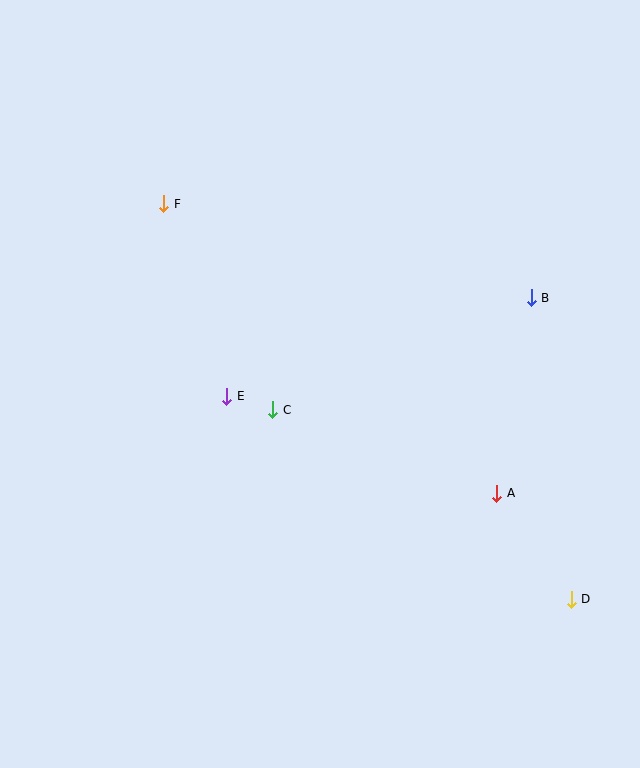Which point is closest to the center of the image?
Point C at (273, 410) is closest to the center.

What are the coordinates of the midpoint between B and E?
The midpoint between B and E is at (379, 347).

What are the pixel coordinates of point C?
Point C is at (273, 410).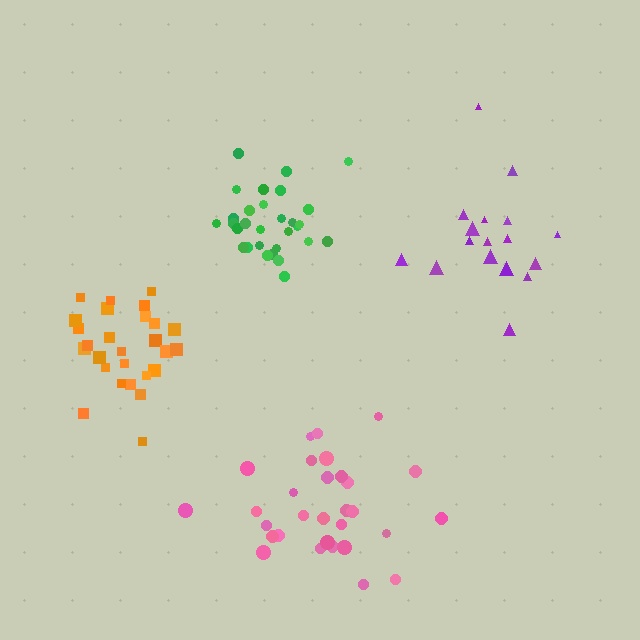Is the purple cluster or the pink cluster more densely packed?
Pink.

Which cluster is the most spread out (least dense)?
Purple.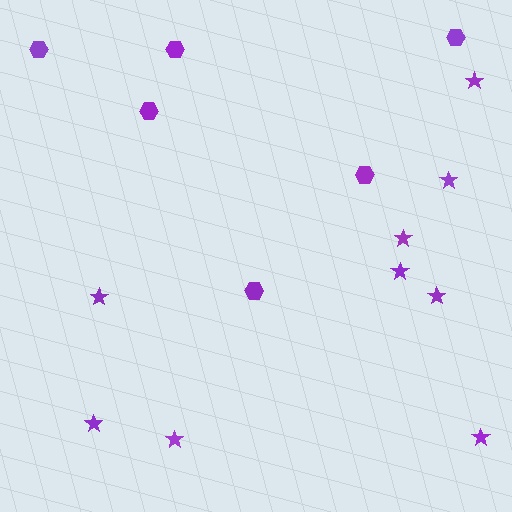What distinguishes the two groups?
There are 2 groups: one group of hexagons (6) and one group of stars (9).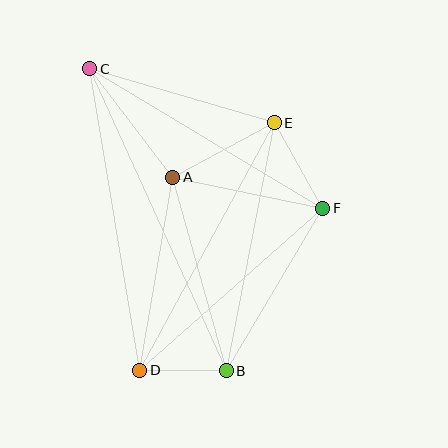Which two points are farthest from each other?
Points B and C are farthest from each other.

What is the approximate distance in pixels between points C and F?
The distance between C and F is approximately 272 pixels.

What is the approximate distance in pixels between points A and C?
The distance between A and C is approximately 137 pixels.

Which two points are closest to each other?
Points B and D are closest to each other.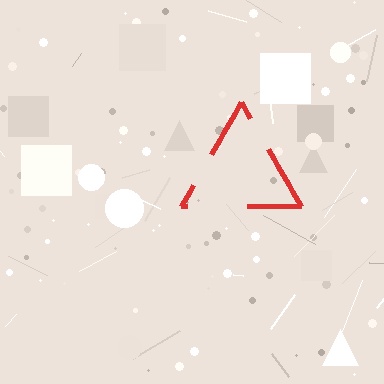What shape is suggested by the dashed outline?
The dashed outline suggests a triangle.